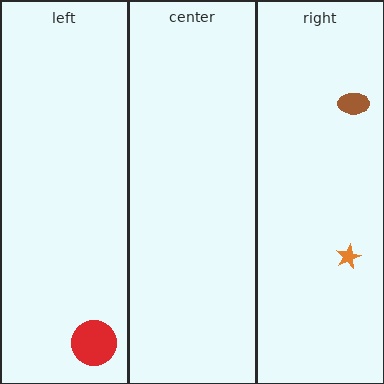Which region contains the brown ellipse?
The right region.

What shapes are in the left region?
The red circle.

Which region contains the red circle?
The left region.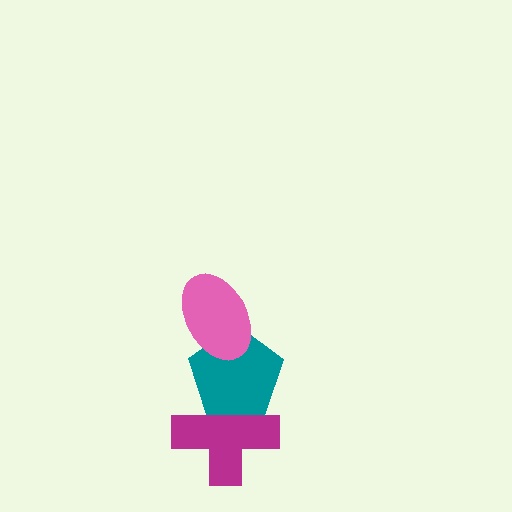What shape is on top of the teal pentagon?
The pink ellipse is on top of the teal pentagon.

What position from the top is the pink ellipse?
The pink ellipse is 1st from the top.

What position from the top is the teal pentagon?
The teal pentagon is 2nd from the top.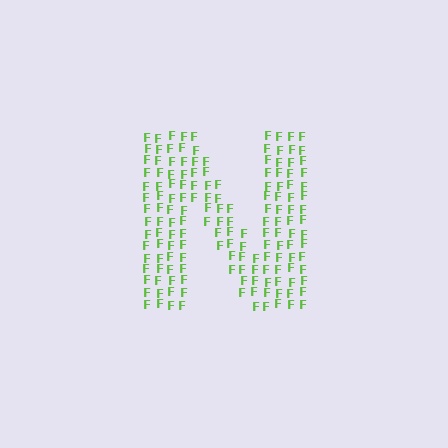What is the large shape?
The large shape is the letter N.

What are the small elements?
The small elements are letter F's.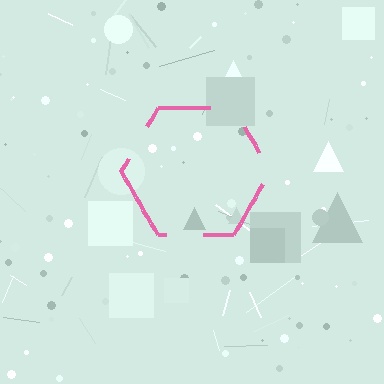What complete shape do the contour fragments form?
The contour fragments form a hexagon.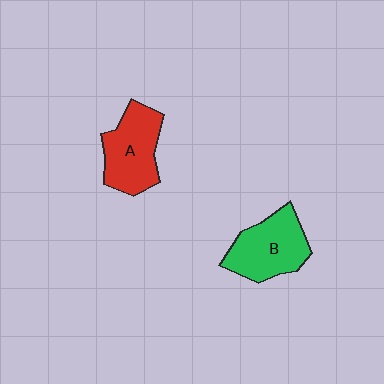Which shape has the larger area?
Shape B (green).